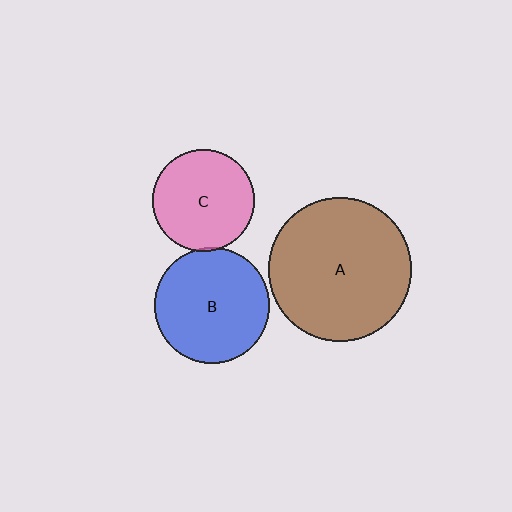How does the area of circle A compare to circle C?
Approximately 2.0 times.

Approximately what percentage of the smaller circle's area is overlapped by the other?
Approximately 5%.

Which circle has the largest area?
Circle A (brown).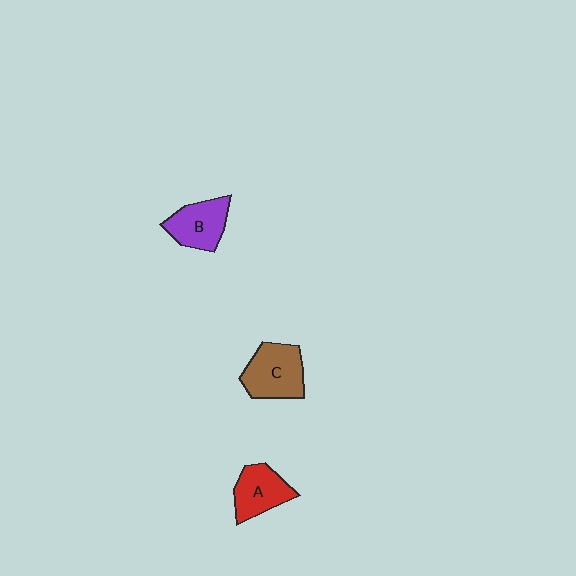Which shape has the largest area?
Shape C (brown).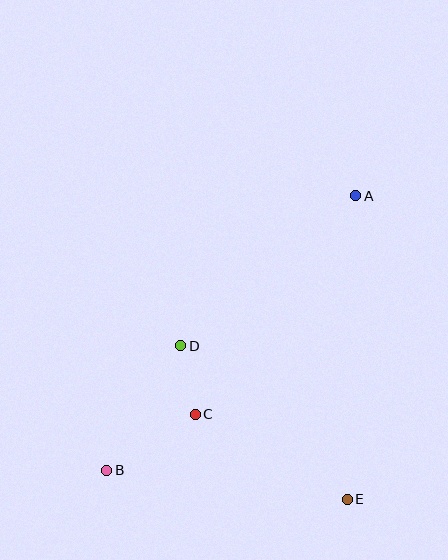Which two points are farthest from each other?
Points A and B are farthest from each other.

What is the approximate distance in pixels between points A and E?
The distance between A and E is approximately 303 pixels.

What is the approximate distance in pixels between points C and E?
The distance between C and E is approximately 174 pixels.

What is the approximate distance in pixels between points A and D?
The distance between A and D is approximately 230 pixels.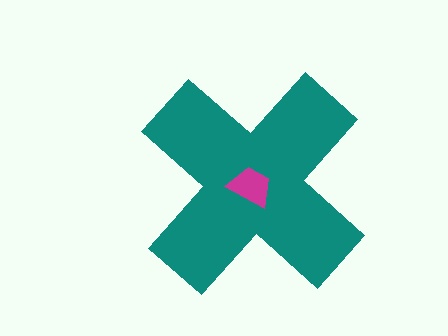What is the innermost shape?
The magenta trapezoid.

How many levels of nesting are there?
2.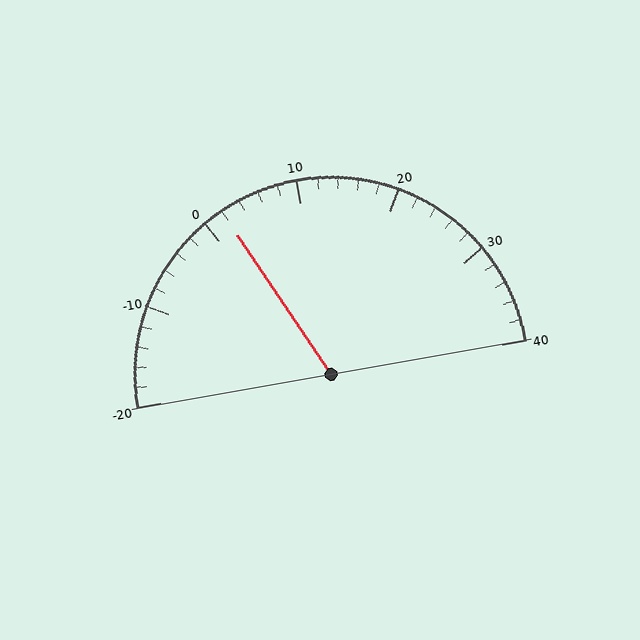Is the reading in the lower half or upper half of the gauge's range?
The reading is in the lower half of the range (-20 to 40).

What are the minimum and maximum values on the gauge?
The gauge ranges from -20 to 40.